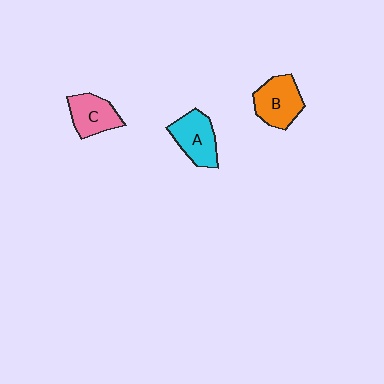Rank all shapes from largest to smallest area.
From largest to smallest: B (orange), A (cyan), C (pink).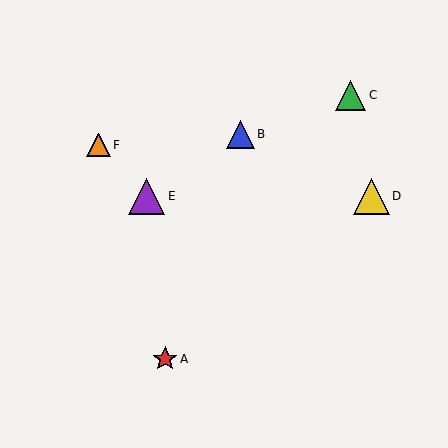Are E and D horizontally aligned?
Yes, both are at y≈196.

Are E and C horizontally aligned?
No, E is at y≈196 and C is at y≈95.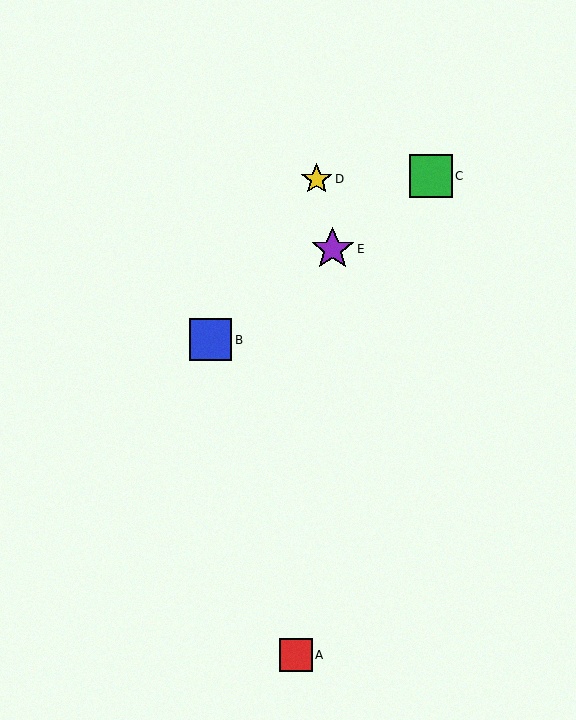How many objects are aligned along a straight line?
3 objects (B, C, E) are aligned along a straight line.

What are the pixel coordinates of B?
Object B is at (211, 340).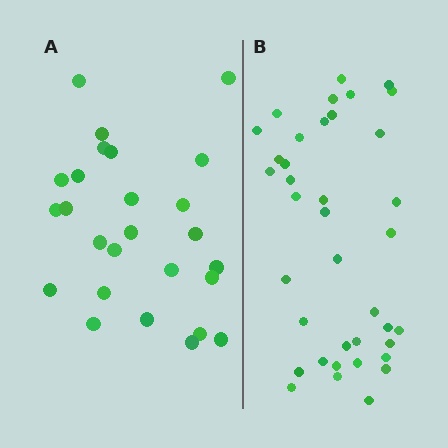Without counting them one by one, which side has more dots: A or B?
Region B (the right region) has more dots.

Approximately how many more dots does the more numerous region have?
Region B has roughly 12 or so more dots than region A.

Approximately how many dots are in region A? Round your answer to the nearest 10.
About 30 dots. (The exact count is 26, which rounds to 30.)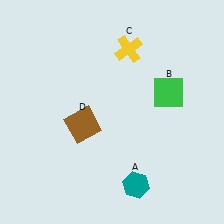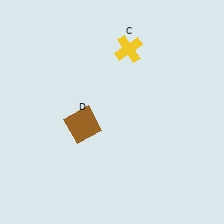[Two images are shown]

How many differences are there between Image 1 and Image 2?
There are 2 differences between the two images.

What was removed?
The green square (B), the teal hexagon (A) were removed in Image 2.